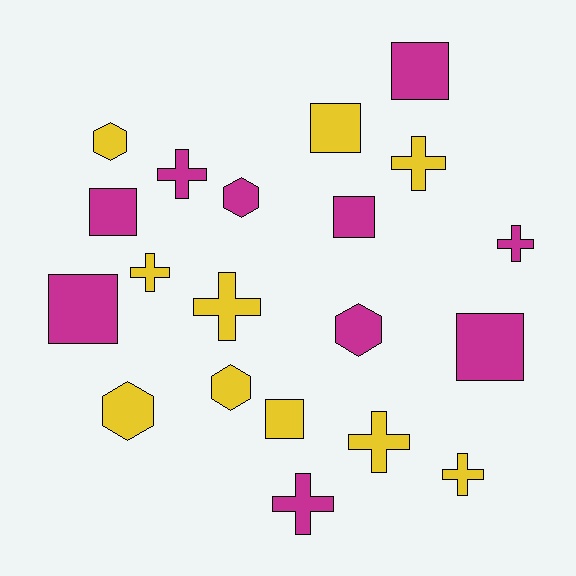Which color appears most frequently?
Yellow, with 10 objects.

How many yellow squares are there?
There are 2 yellow squares.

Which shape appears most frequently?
Cross, with 8 objects.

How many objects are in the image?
There are 20 objects.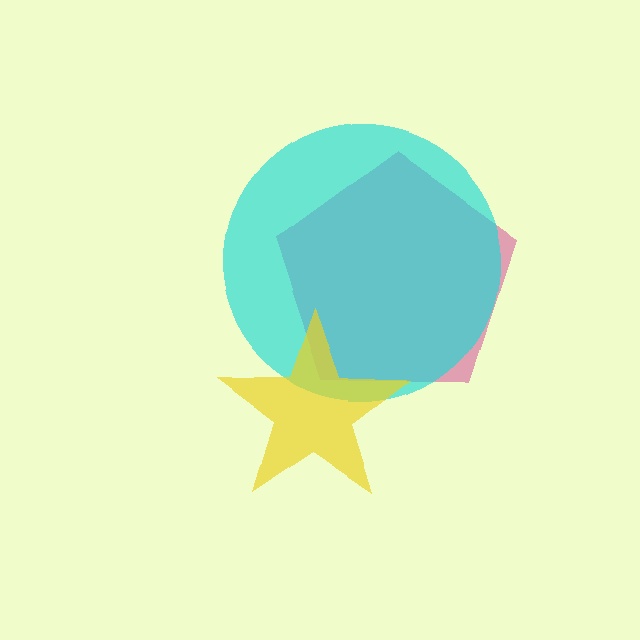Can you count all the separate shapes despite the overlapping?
Yes, there are 3 separate shapes.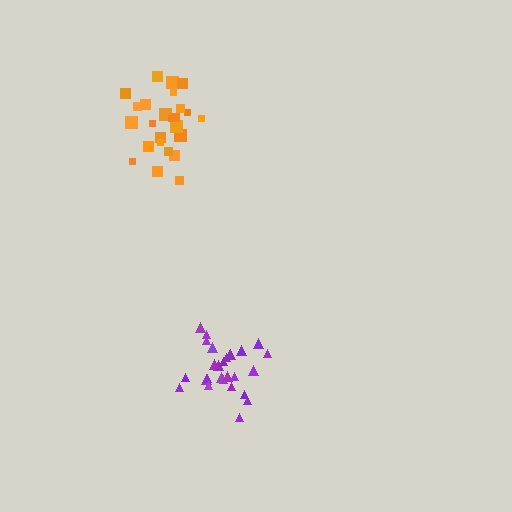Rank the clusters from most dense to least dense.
purple, orange.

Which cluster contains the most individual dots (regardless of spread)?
Purple (27).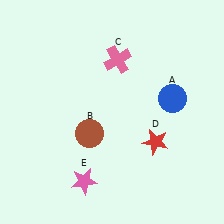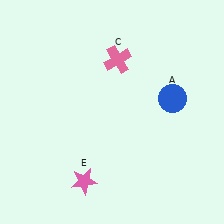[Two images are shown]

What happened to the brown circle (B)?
The brown circle (B) was removed in Image 2. It was in the bottom-left area of Image 1.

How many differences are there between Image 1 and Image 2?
There are 2 differences between the two images.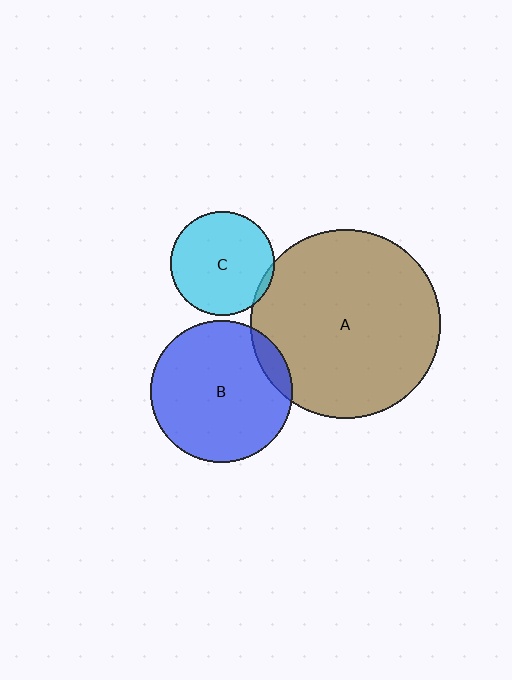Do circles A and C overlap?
Yes.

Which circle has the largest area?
Circle A (brown).